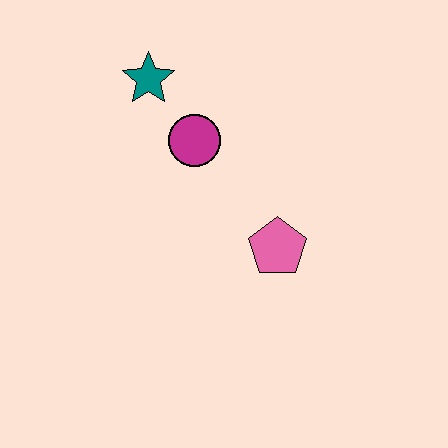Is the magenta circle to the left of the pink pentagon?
Yes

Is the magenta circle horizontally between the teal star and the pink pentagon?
Yes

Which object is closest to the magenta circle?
The teal star is closest to the magenta circle.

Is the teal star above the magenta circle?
Yes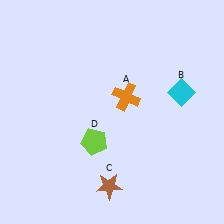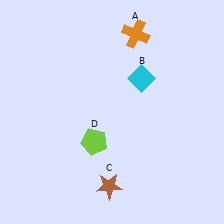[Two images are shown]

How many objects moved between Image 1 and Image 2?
2 objects moved between the two images.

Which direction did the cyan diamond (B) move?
The cyan diamond (B) moved left.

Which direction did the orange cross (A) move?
The orange cross (A) moved up.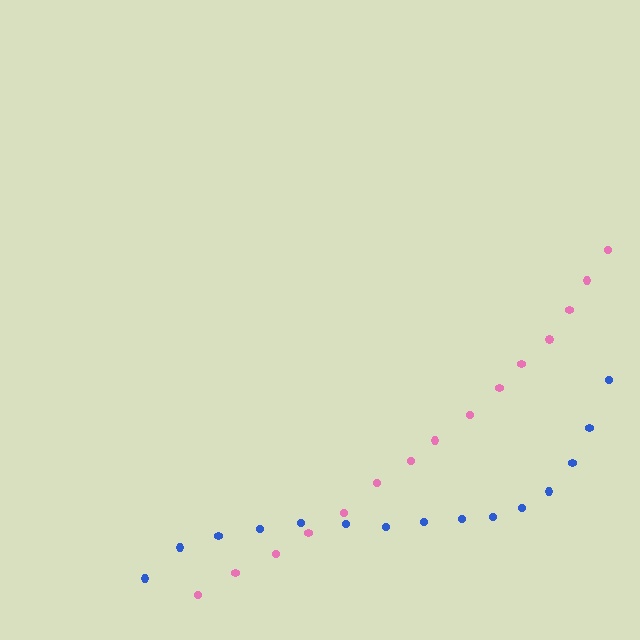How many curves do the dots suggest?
There are 2 distinct paths.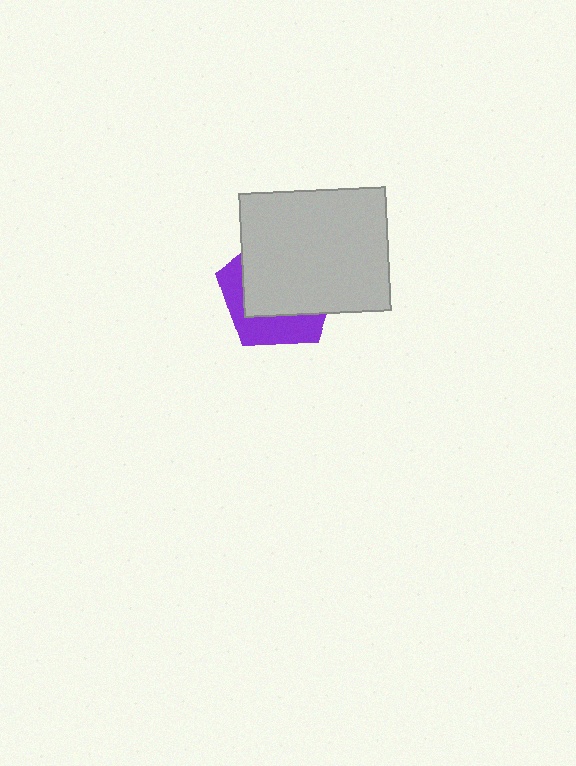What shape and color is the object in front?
The object in front is a light gray rectangle.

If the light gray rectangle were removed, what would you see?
You would see the complete purple pentagon.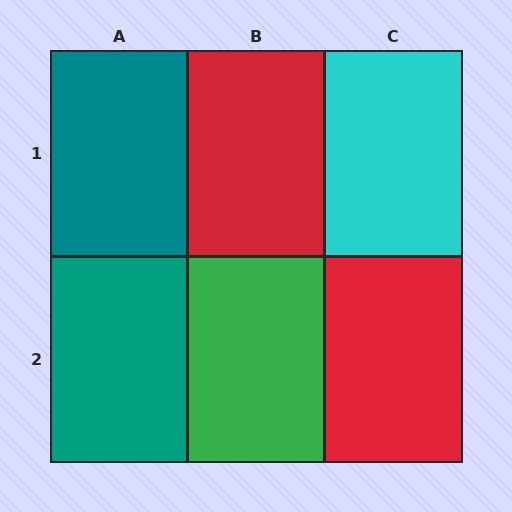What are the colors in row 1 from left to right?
Teal, red, cyan.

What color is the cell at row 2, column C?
Red.